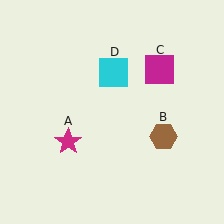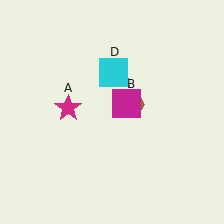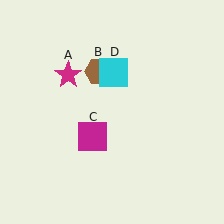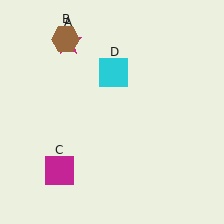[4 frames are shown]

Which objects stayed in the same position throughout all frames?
Cyan square (object D) remained stationary.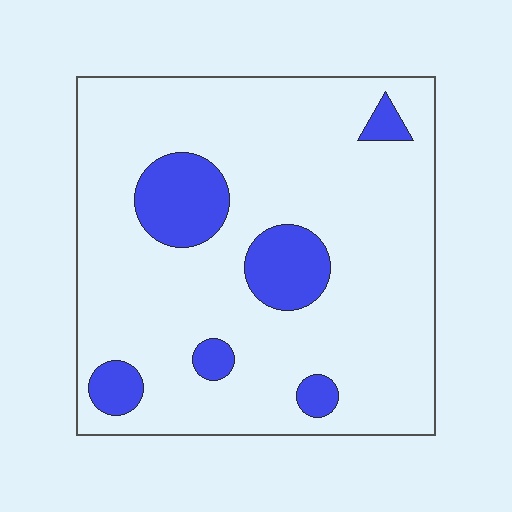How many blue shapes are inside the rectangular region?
6.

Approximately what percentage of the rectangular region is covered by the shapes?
Approximately 15%.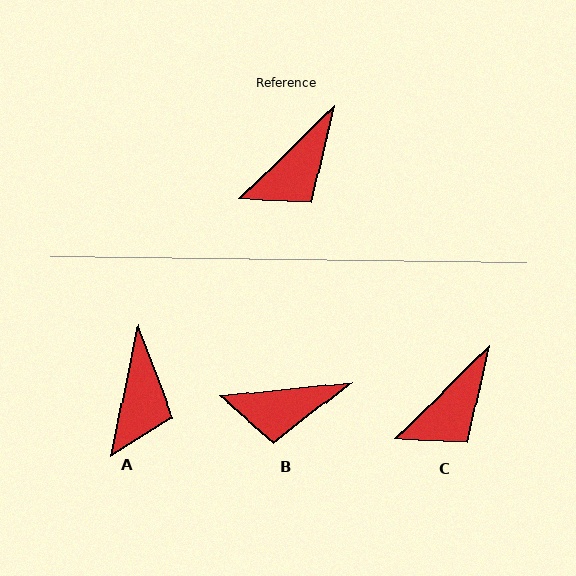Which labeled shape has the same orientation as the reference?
C.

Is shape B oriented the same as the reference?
No, it is off by about 38 degrees.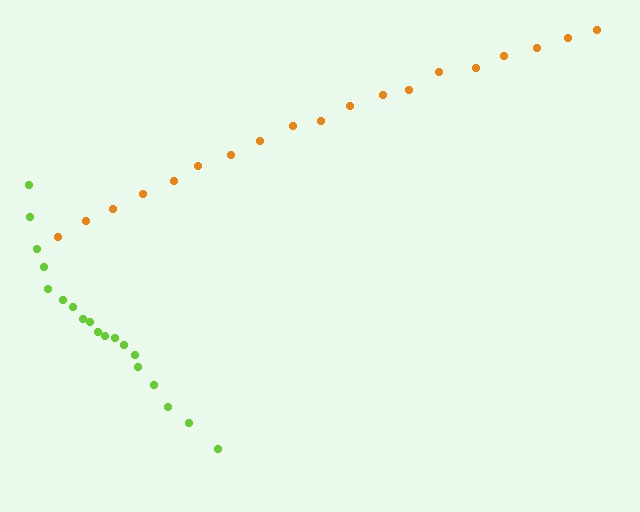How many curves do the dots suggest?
There are 2 distinct paths.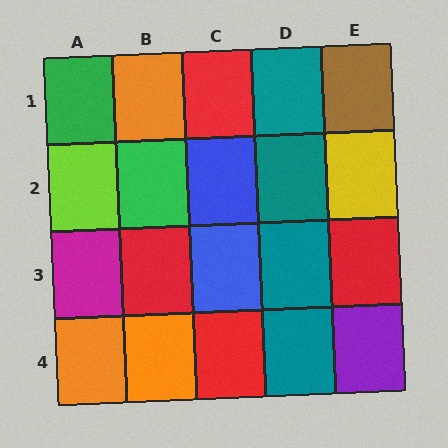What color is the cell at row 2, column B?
Green.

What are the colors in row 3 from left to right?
Magenta, red, blue, teal, red.